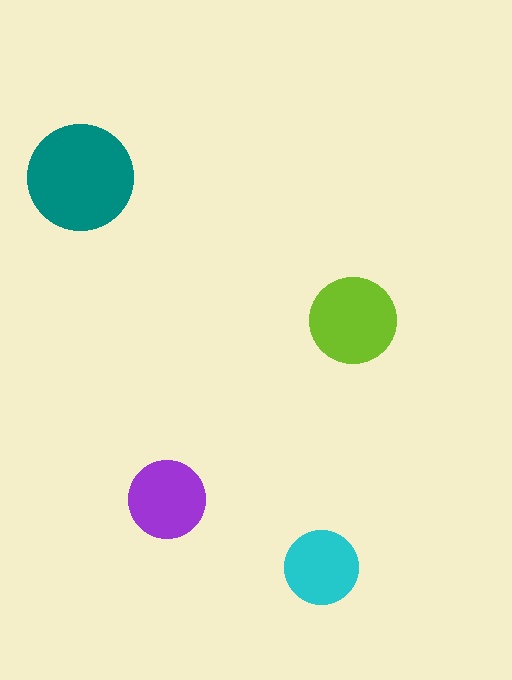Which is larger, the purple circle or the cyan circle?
The purple one.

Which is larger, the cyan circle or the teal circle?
The teal one.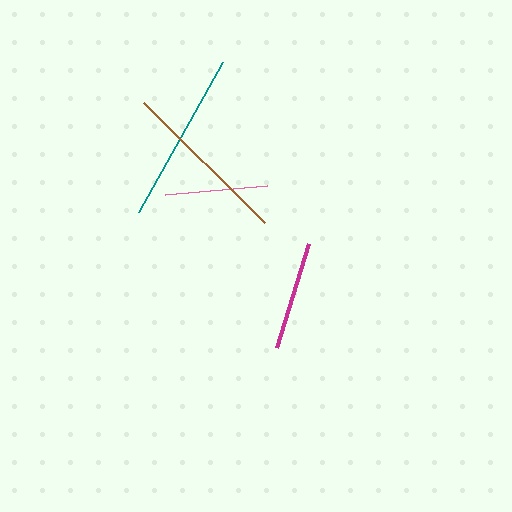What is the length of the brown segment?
The brown segment is approximately 169 pixels long.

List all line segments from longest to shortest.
From longest to shortest: teal, brown, magenta, pink.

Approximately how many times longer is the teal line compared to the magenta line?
The teal line is approximately 1.6 times the length of the magenta line.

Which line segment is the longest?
The teal line is the longest at approximately 172 pixels.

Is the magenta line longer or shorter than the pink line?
The magenta line is longer than the pink line.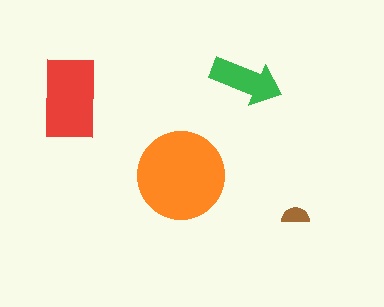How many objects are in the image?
There are 4 objects in the image.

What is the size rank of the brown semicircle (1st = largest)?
4th.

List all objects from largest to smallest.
The orange circle, the red rectangle, the green arrow, the brown semicircle.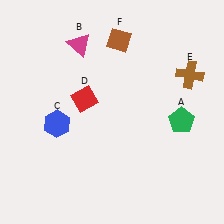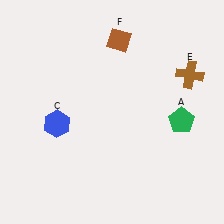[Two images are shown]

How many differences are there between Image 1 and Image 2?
There are 2 differences between the two images.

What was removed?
The red diamond (D), the magenta triangle (B) were removed in Image 2.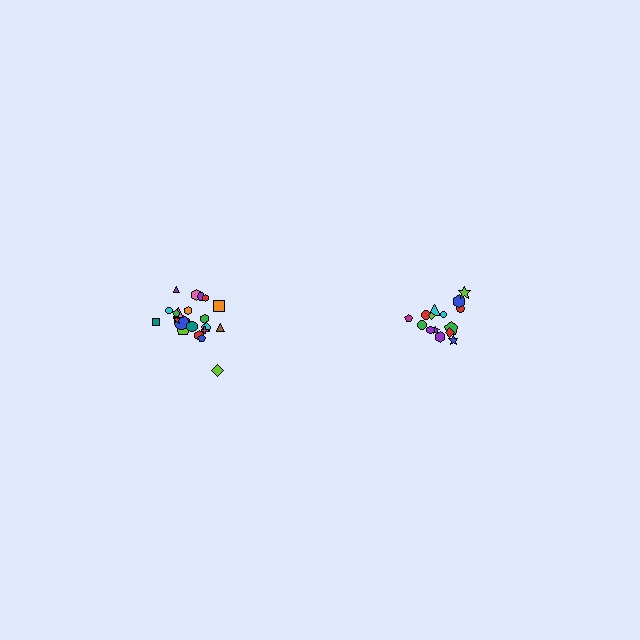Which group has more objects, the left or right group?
The left group.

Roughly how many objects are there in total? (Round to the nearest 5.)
Roughly 35 objects in total.